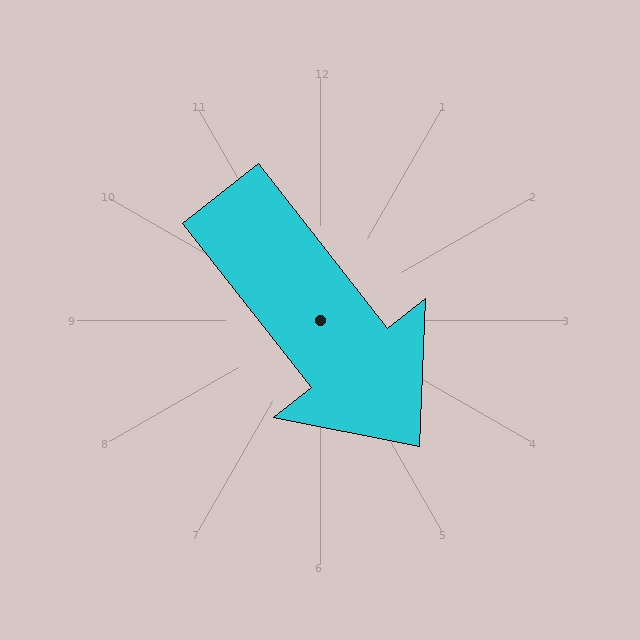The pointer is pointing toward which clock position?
Roughly 5 o'clock.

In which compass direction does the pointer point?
Southeast.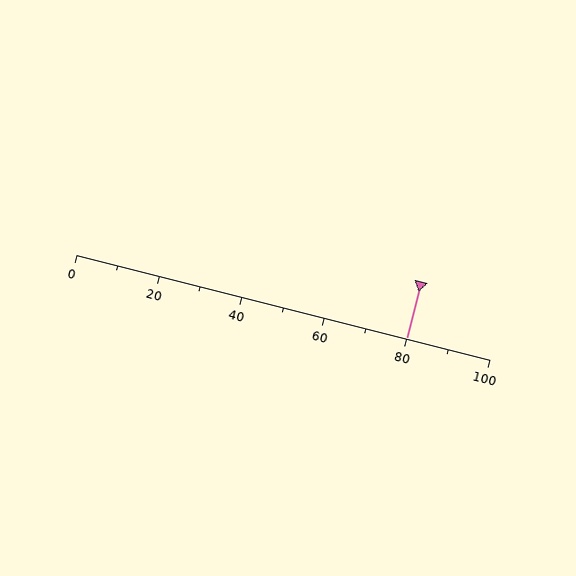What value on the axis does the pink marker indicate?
The marker indicates approximately 80.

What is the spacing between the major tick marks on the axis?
The major ticks are spaced 20 apart.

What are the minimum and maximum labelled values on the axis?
The axis runs from 0 to 100.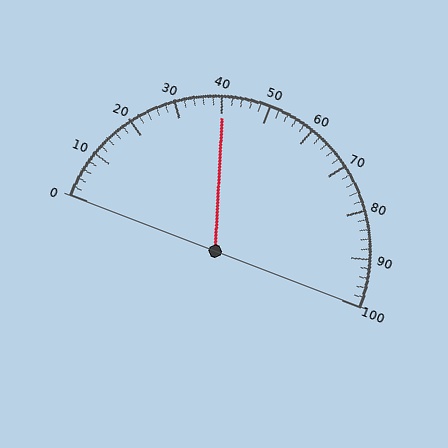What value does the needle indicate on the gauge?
The needle indicates approximately 40.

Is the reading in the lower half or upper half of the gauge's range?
The reading is in the lower half of the range (0 to 100).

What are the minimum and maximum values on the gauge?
The gauge ranges from 0 to 100.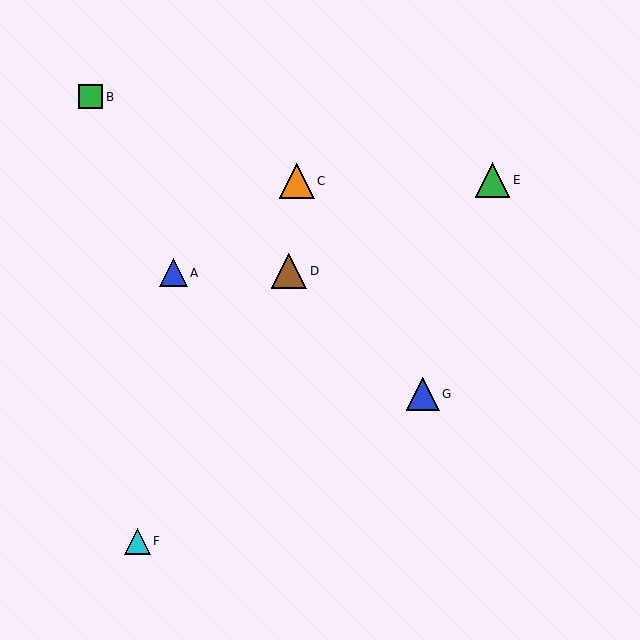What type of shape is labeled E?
Shape E is a green triangle.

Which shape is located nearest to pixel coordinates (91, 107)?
The green square (labeled B) at (90, 97) is nearest to that location.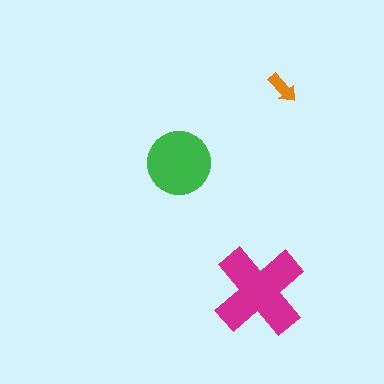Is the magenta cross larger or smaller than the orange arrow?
Larger.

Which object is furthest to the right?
The orange arrow is rightmost.